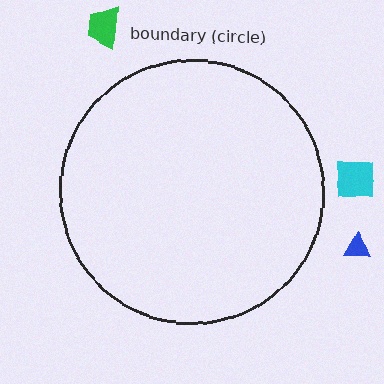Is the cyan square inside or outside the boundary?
Outside.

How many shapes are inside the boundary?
0 inside, 3 outside.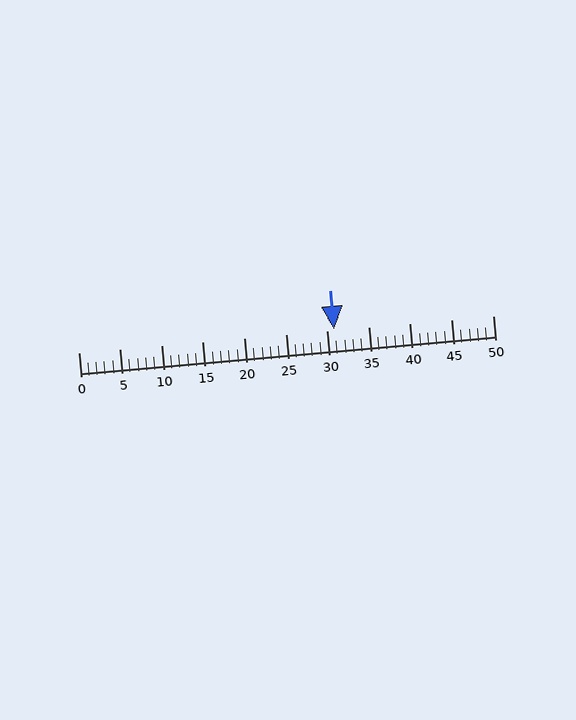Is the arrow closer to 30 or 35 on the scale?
The arrow is closer to 30.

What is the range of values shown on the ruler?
The ruler shows values from 0 to 50.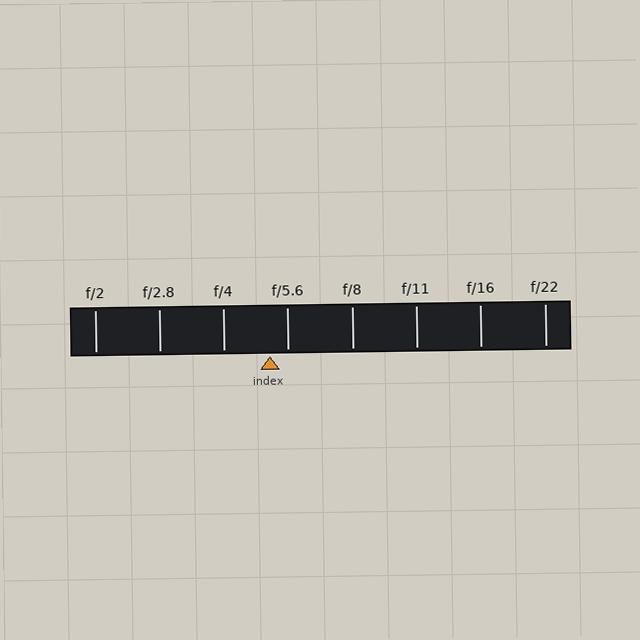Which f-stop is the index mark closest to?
The index mark is closest to f/5.6.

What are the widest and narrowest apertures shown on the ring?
The widest aperture shown is f/2 and the narrowest is f/22.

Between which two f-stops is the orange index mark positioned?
The index mark is between f/4 and f/5.6.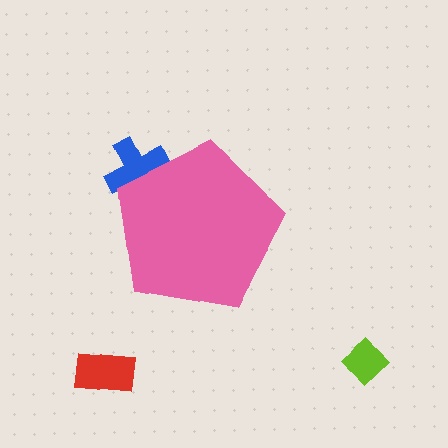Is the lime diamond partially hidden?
No, the lime diamond is fully visible.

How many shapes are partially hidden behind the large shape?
1 shape is partially hidden.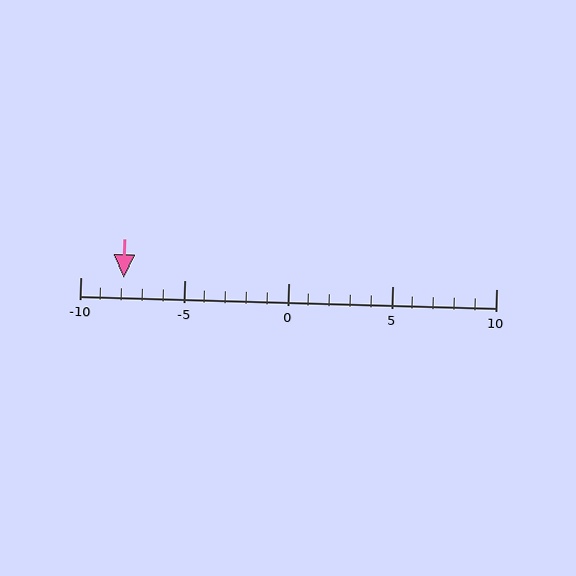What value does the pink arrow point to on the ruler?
The pink arrow points to approximately -8.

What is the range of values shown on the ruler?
The ruler shows values from -10 to 10.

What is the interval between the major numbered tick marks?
The major tick marks are spaced 5 units apart.